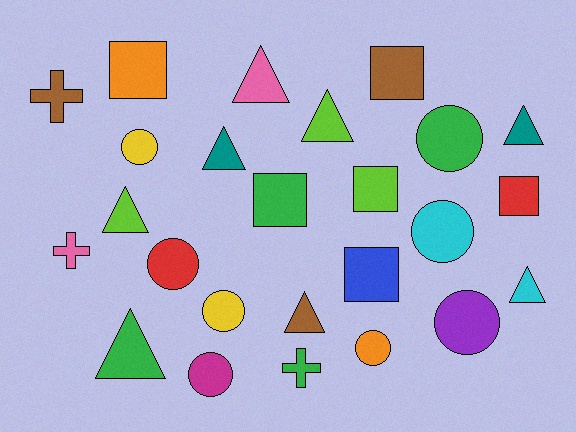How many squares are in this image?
There are 6 squares.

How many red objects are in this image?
There are 2 red objects.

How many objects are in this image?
There are 25 objects.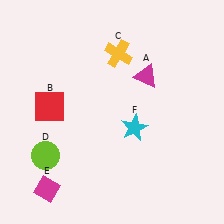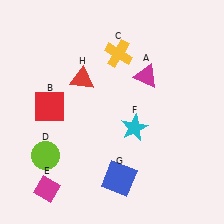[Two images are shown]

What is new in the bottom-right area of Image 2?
A blue square (G) was added in the bottom-right area of Image 2.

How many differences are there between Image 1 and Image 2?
There are 2 differences between the two images.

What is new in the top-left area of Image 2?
A red triangle (H) was added in the top-left area of Image 2.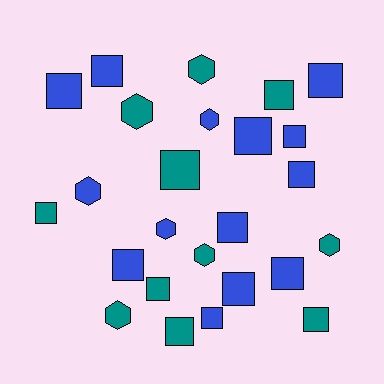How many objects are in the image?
There are 25 objects.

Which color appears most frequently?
Blue, with 14 objects.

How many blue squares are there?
There are 11 blue squares.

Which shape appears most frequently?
Square, with 17 objects.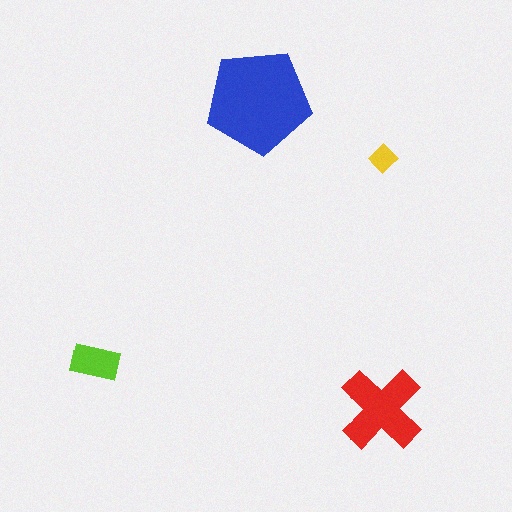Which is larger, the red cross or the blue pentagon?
The blue pentagon.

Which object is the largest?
The blue pentagon.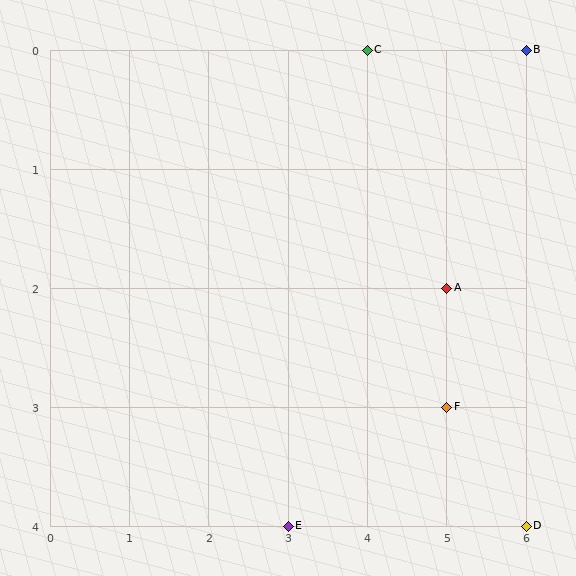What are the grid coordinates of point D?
Point D is at grid coordinates (6, 4).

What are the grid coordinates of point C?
Point C is at grid coordinates (4, 0).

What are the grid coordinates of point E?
Point E is at grid coordinates (3, 4).